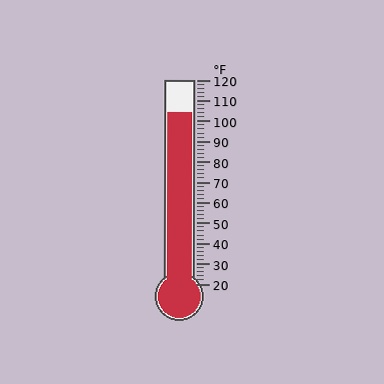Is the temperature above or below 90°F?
The temperature is above 90°F.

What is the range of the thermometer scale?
The thermometer scale ranges from 20°F to 120°F.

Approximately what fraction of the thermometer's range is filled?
The thermometer is filled to approximately 85% of its range.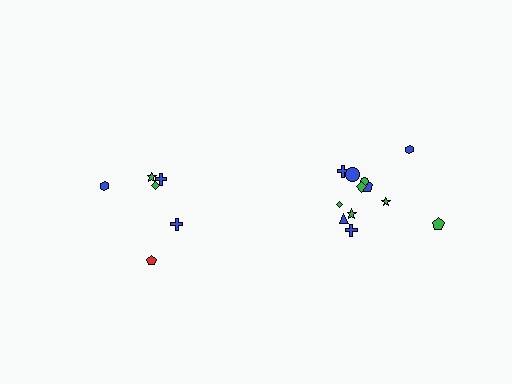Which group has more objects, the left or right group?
The right group.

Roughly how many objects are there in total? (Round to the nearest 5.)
Roughly 20 objects in total.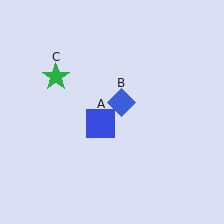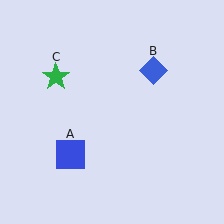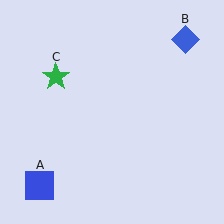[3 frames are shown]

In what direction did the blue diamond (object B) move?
The blue diamond (object B) moved up and to the right.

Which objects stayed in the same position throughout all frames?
Green star (object C) remained stationary.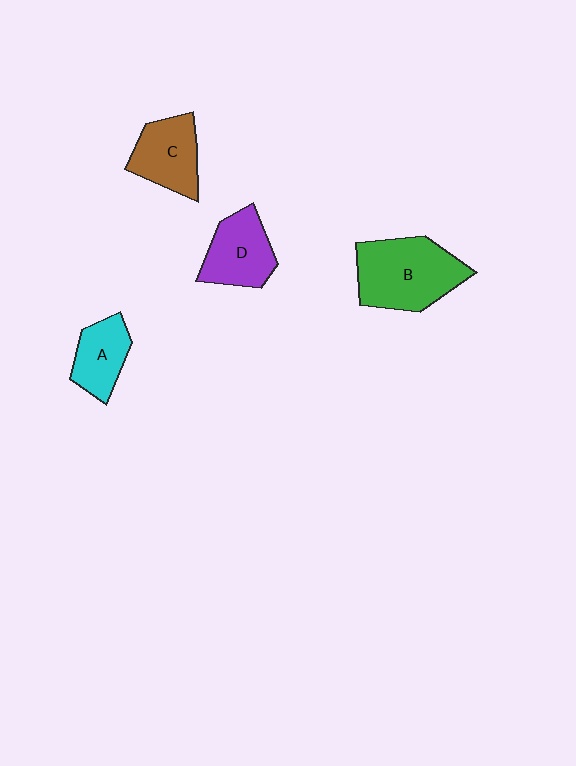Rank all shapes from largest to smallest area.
From largest to smallest: B (green), D (purple), C (brown), A (cyan).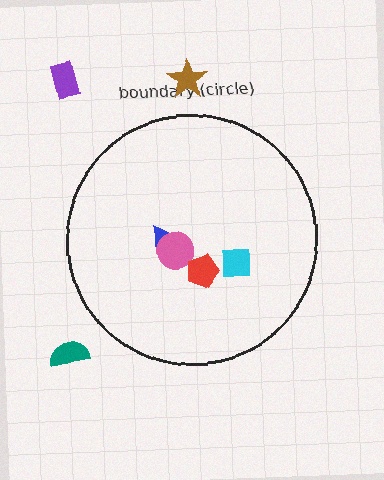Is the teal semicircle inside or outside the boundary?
Outside.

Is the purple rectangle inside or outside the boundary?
Outside.